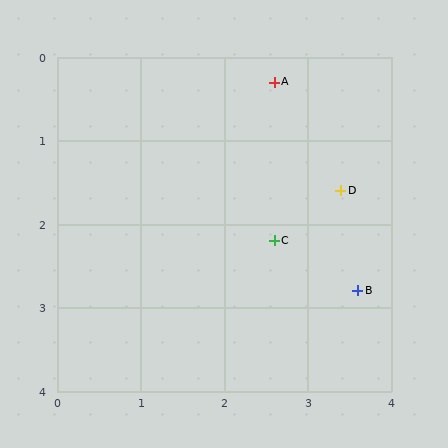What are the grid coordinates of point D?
Point D is at approximately (3.4, 1.6).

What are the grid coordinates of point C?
Point C is at approximately (2.6, 2.2).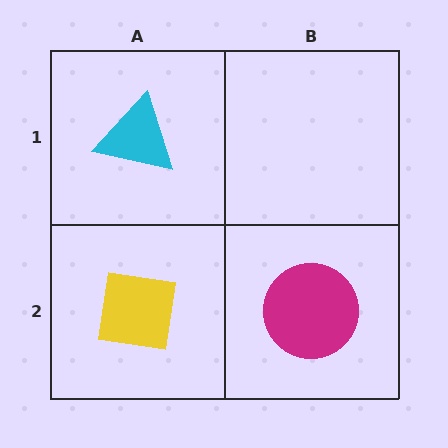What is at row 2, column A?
A yellow square.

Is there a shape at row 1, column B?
No, that cell is empty.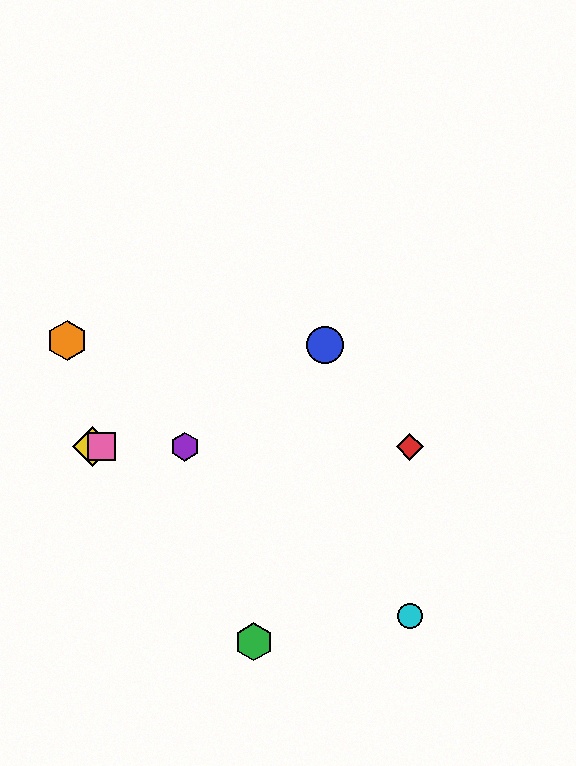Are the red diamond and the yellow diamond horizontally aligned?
Yes, both are at y≈447.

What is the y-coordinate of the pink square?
The pink square is at y≈447.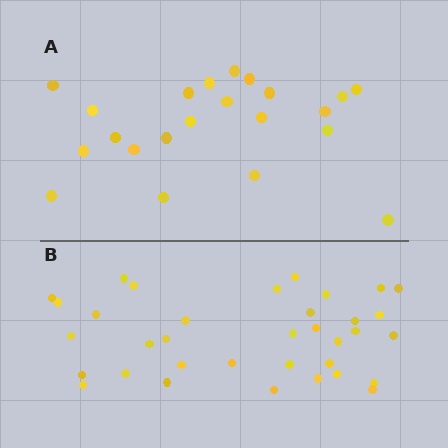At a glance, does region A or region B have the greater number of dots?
Region B (the bottom region) has more dots.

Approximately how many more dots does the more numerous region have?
Region B has approximately 15 more dots than region A.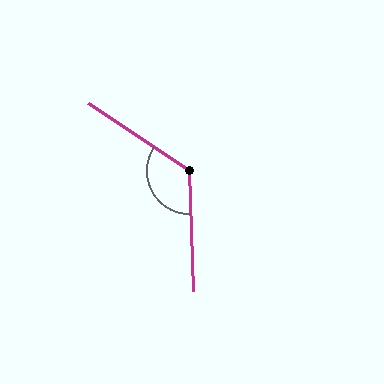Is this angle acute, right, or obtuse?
It is obtuse.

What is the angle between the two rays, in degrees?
Approximately 125 degrees.